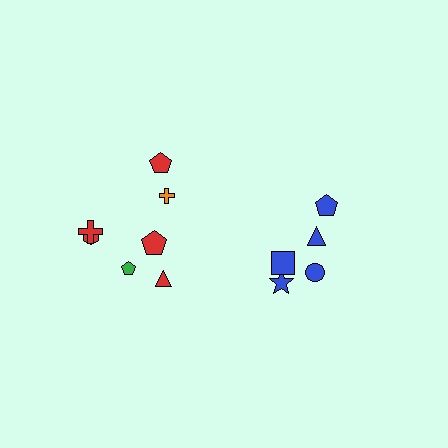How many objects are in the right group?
There are 5 objects.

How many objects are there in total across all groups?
There are 12 objects.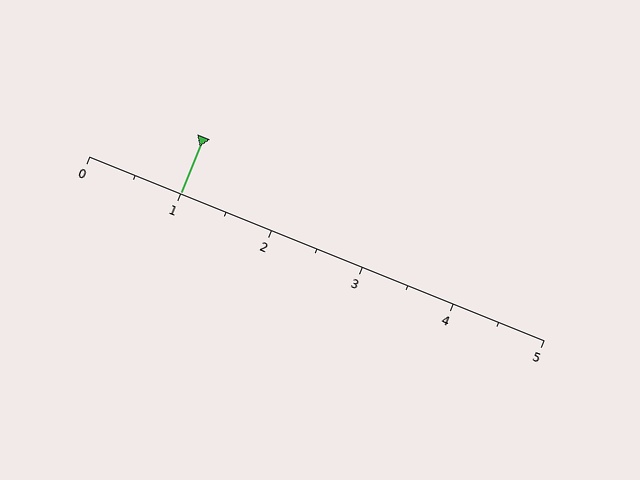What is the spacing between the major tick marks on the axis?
The major ticks are spaced 1 apart.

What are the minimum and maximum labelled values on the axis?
The axis runs from 0 to 5.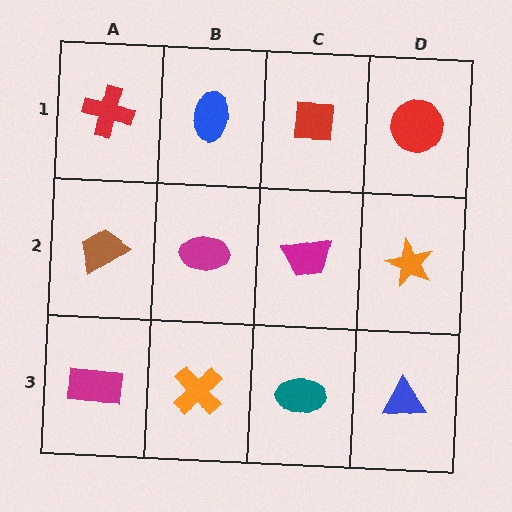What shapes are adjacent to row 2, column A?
A red cross (row 1, column A), a magenta rectangle (row 3, column A), a magenta ellipse (row 2, column B).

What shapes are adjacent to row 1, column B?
A magenta ellipse (row 2, column B), a red cross (row 1, column A), a red square (row 1, column C).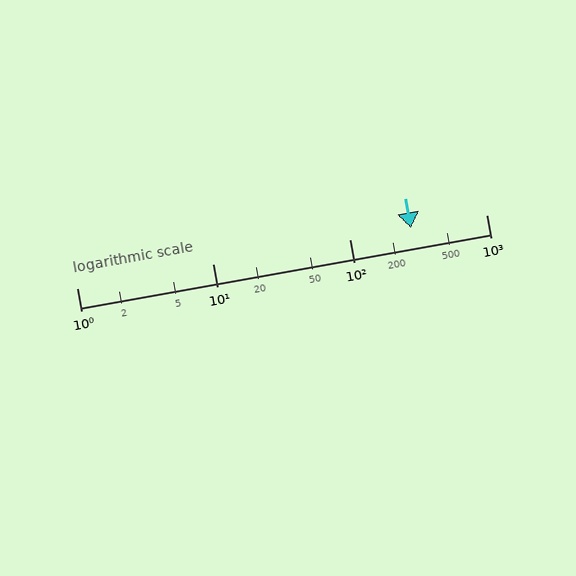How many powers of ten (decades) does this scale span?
The scale spans 3 decades, from 1 to 1000.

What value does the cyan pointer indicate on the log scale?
The pointer indicates approximately 280.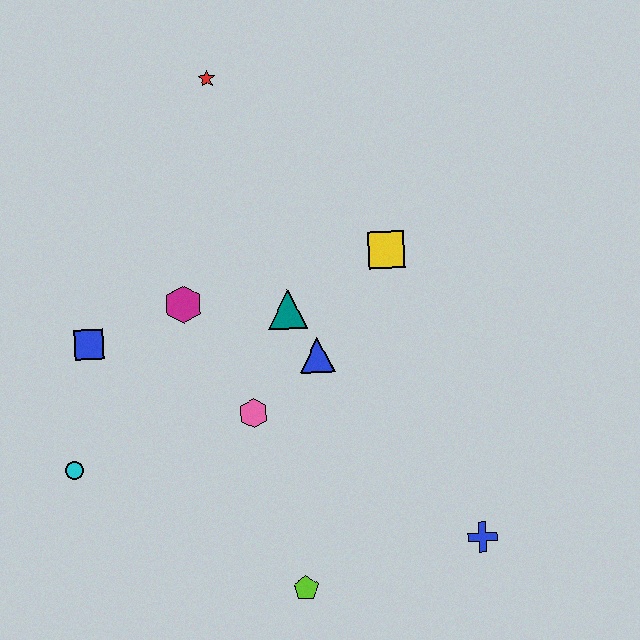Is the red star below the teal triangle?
No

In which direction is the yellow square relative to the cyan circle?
The yellow square is to the right of the cyan circle.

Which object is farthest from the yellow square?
The cyan circle is farthest from the yellow square.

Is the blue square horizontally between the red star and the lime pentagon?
No